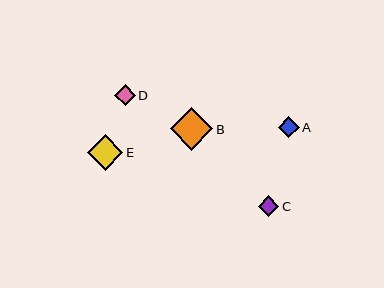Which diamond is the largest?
Diamond B is the largest with a size of approximately 42 pixels.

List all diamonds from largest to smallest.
From largest to smallest: B, E, A, D, C.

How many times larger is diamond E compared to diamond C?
Diamond E is approximately 1.7 times the size of diamond C.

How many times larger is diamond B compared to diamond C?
Diamond B is approximately 2.1 times the size of diamond C.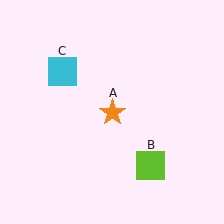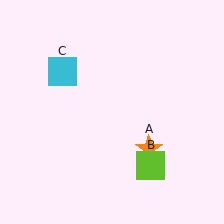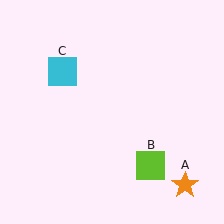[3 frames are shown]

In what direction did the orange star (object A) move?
The orange star (object A) moved down and to the right.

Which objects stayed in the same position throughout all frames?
Lime square (object B) and cyan square (object C) remained stationary.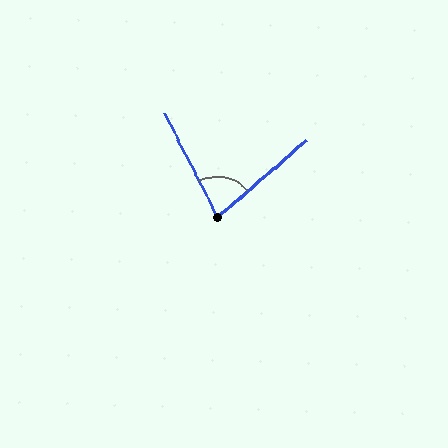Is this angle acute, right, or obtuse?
It is acute.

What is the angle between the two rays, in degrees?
Approximately 77 degrees.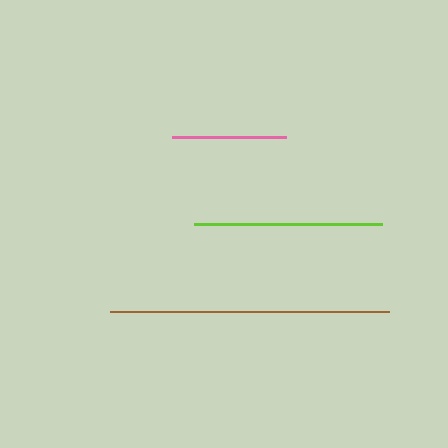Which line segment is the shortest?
The pink line is the shortest at approximately 113 pixels.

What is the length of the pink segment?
The pink segment is approximately 113 pixels long.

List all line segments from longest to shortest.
From longest to shortest: brown, lime, pink.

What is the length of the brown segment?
The brown segment is approximately 280 pixels long.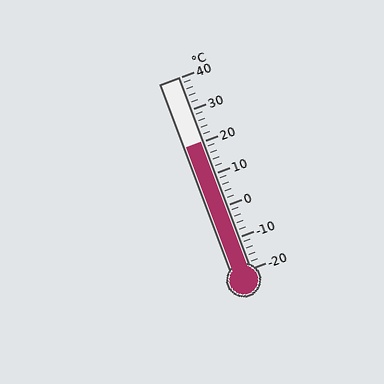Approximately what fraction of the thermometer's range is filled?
The thermometer is filled to approximately 65% of its range.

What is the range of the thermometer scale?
The thermometer scale ranges from -20°C to 40°C.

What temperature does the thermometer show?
The thermometer shows approximately 20°C.